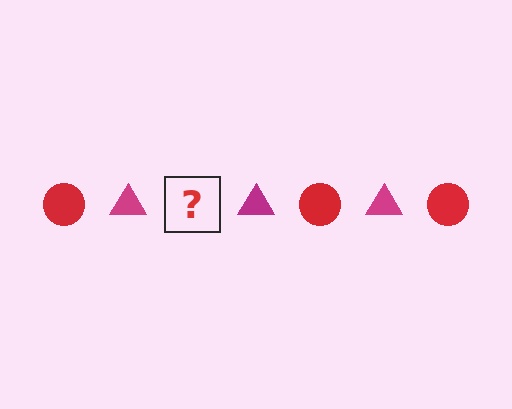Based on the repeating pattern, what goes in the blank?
The blank should be a red circle.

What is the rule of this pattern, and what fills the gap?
The rule is that the pattern alternates between red circle and magenta triangle. The gap should be filled with a red circle.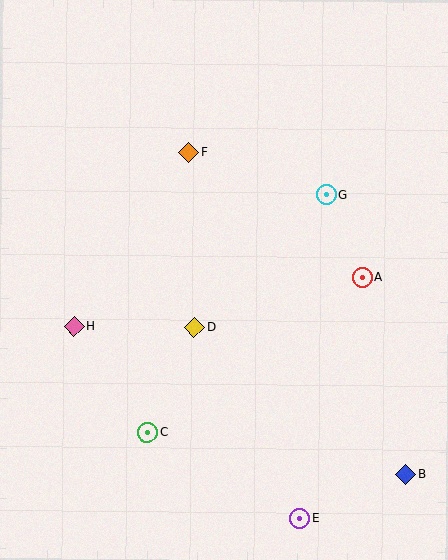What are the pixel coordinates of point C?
Point C is at (147, 433).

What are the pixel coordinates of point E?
Point E is at (300, 518).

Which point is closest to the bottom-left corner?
Point C is closest to the bottom-left corner.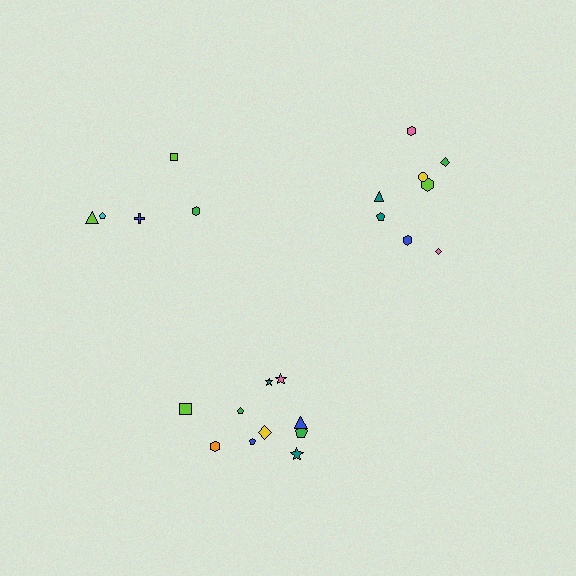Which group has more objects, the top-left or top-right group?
The top-right group.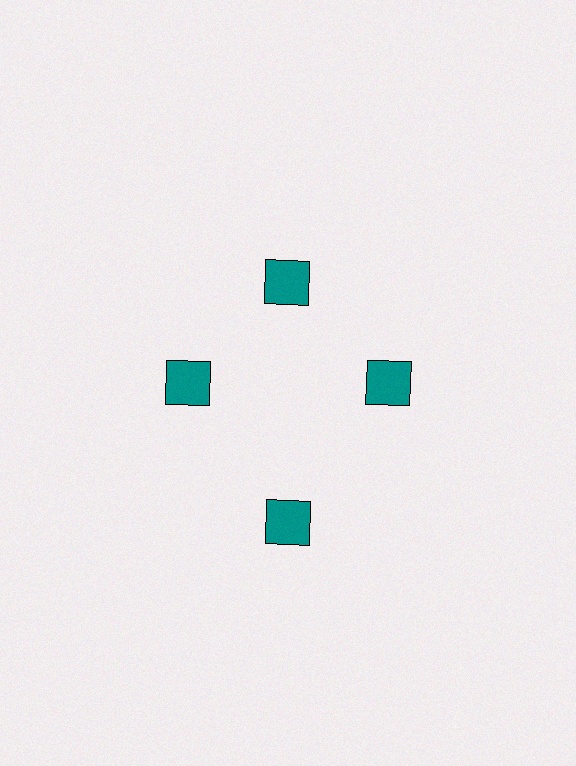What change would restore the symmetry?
The symmetry would be restored by moving it inward, back onto the ring so that all 4 squares sit at equal angles and equal distance from the center.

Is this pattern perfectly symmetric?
No. The 4 teal squares are arranged in a ring, but one element near the 6 o'clock position is pushed outward from the center, breaking the 4-fold rotational symmetry.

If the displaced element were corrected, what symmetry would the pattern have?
It would have 4-fold rotational symmetry — the pattern would map onto itself every 90 degrees.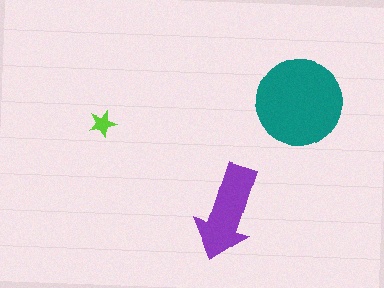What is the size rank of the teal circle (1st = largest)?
1st.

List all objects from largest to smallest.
The teal circle, the purple arrow, the lime star.